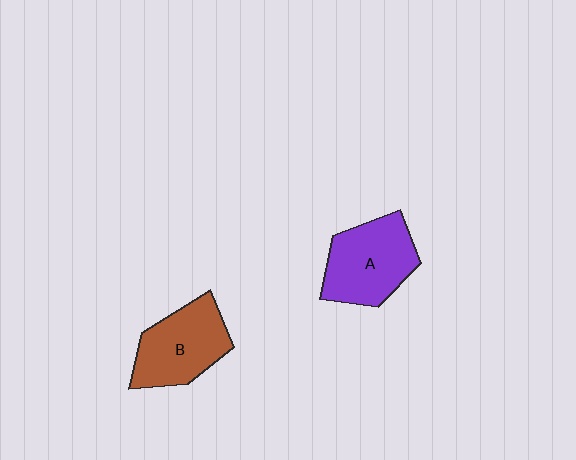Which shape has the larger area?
Shape A (purple).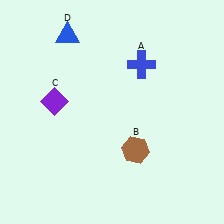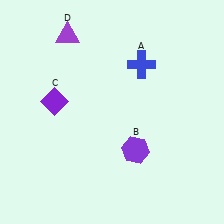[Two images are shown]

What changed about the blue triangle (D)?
In Image 1, D is blue. In Image 2, it changed to purple.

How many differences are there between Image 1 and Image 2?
There are 2 differences between the two images.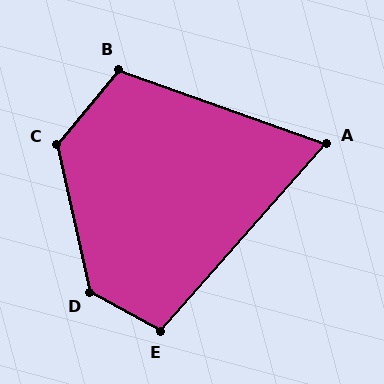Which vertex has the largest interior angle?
D, at approximately 132 degrees.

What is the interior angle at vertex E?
Approximately 102 degrees (obtuse).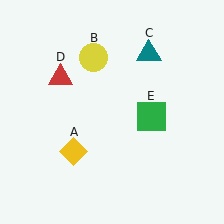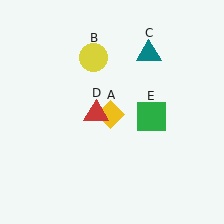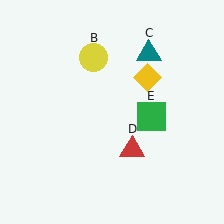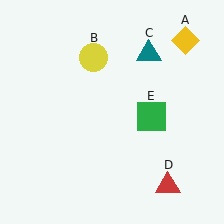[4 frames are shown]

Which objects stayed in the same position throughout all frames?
Yellow circle (object B) and teal triangle (object C) and green square (object E) remained stationary.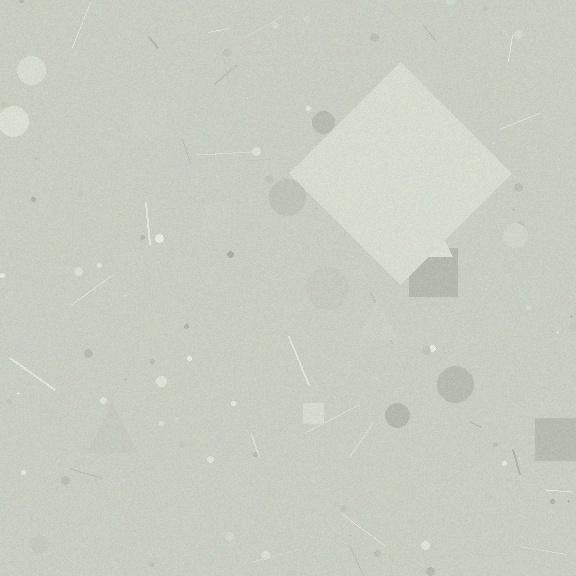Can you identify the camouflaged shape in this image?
The camouflaged shape is a diamond.